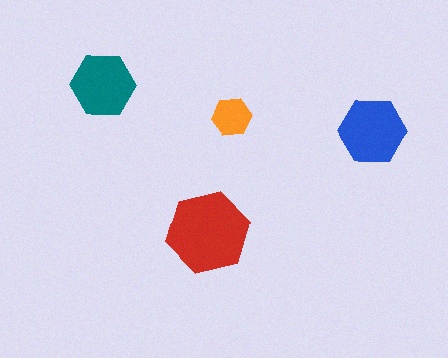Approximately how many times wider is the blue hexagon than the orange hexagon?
About 1.5 times wider.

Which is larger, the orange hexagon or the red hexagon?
The red one.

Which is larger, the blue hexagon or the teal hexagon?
The blue one.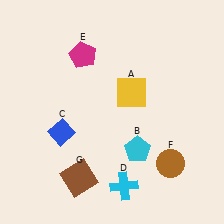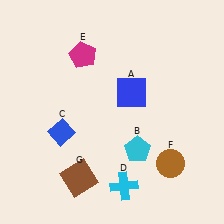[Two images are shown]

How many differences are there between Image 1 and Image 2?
There is 1 difference between the two images.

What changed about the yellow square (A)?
In Image 1, A is yellow. In Image 2, it changed to blue.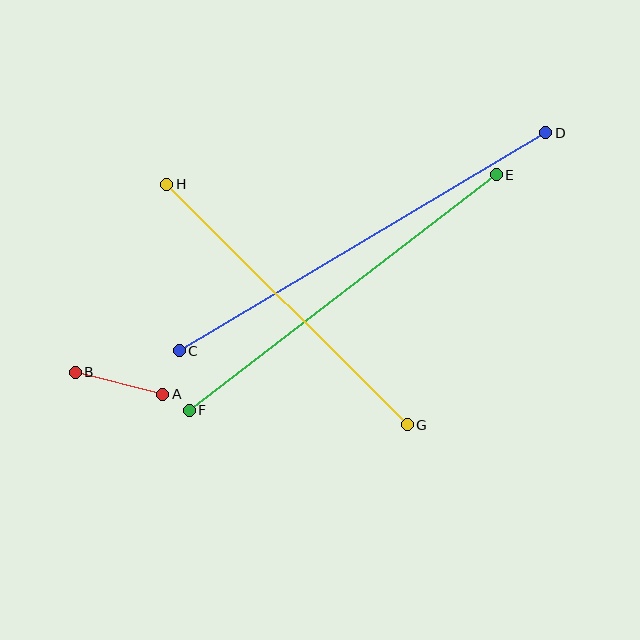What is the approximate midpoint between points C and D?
The midpoint is at approximately (363, 242) pixels.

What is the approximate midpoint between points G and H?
The midpoint is at approximately (287, 305) pixels.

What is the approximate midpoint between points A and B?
The midpoint is at approximately (119, 383) pixels.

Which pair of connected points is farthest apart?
Points C and D are farthest apart.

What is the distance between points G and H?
The distance is approximately 340 pixels.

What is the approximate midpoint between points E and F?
The midpoint is at approximately (343, 292) pixels.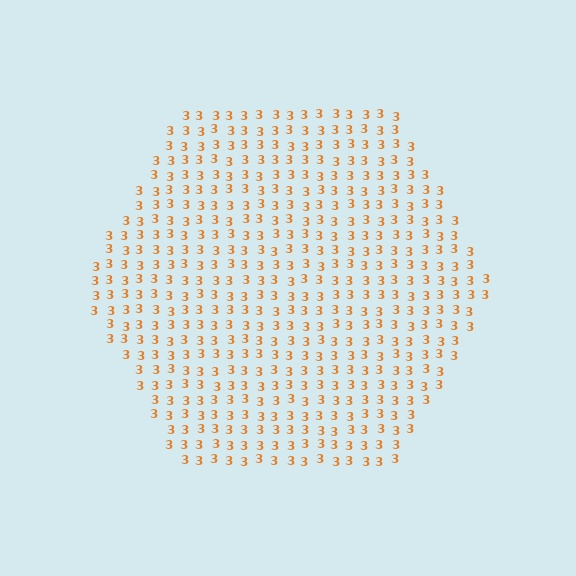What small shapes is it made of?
It is made of small digit 3's.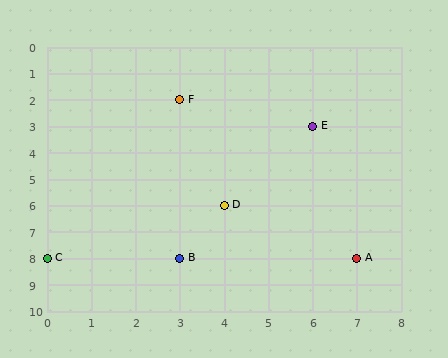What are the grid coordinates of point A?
Point A is at grid coordinates (7, 8).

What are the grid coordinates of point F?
Point F is at grid coordinates (3, 2).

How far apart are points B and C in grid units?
Points B and C are 3 columns apart.